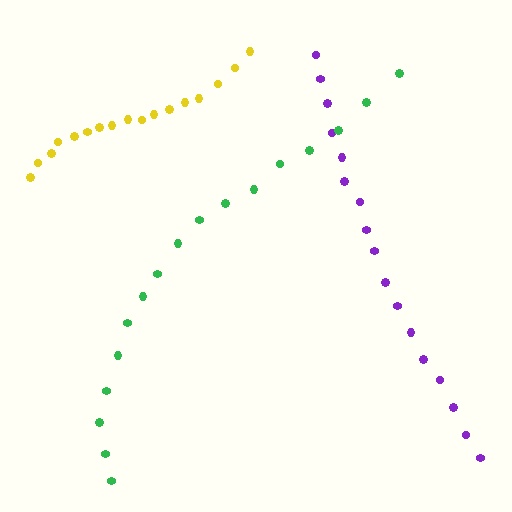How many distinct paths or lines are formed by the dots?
There are 3 distinct paths.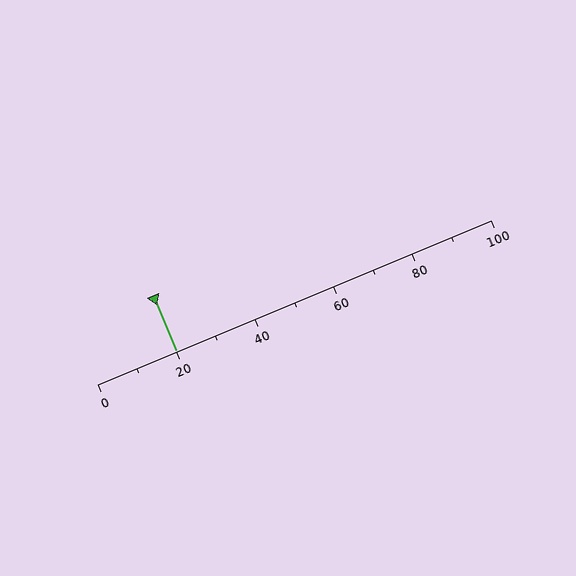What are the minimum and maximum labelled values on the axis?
The axis runs from 0 to 100.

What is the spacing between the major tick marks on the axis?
The major ticks are spaced 20 apart.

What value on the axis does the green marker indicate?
The marker indicates approximately 20.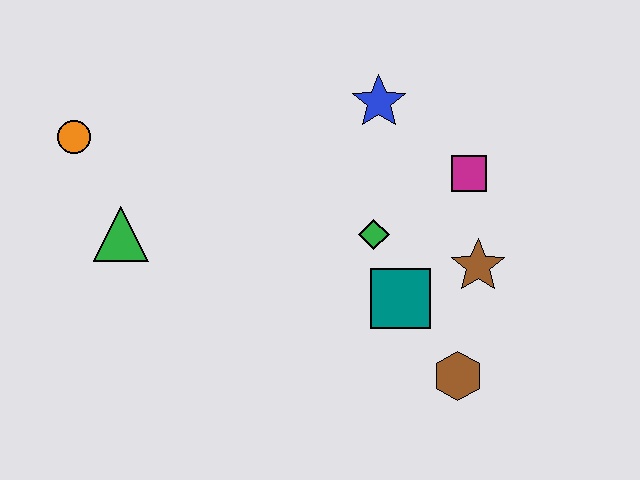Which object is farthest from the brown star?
The orange circle is farthest from the brown star.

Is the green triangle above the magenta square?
No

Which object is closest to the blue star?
The magenta square is closest to the blue star.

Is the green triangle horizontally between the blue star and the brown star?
No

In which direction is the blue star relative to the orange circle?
The blue star is to the right of the orange circle.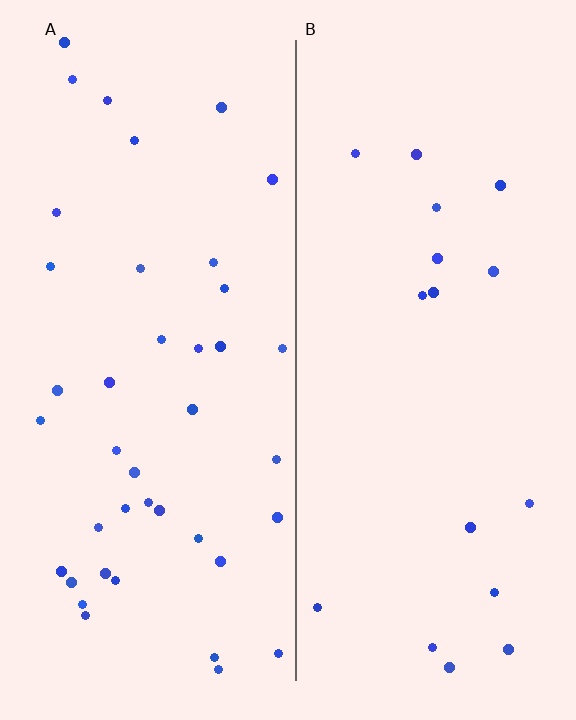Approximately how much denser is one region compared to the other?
Approximately 2.4× — region A over region B.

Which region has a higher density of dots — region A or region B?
A (the left).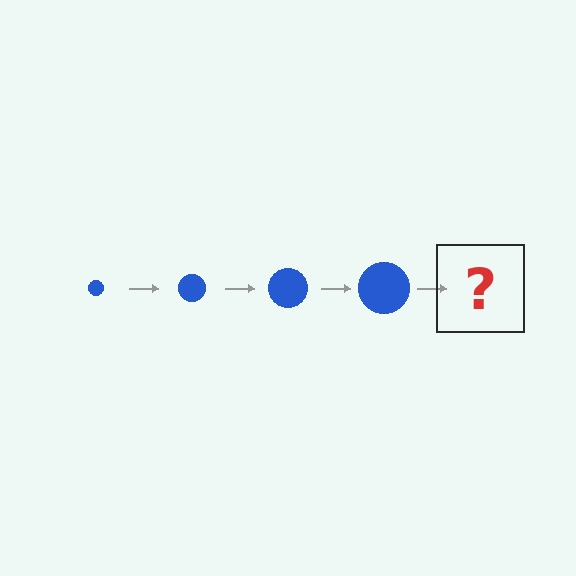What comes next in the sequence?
The next element should be a blue circle, larger than the previous one.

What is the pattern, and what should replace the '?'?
The pattern is that the circle gets progressively larger each step. The '?' should be a blue circle, larger than the previous one.